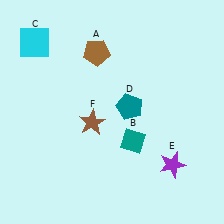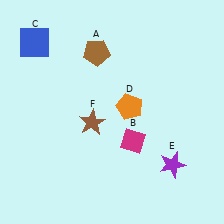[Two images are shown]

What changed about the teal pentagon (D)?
In Image 1, D is teal. In Image 2, it changed to orange.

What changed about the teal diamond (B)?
In Image 1, B is teal. In Image 2, it changed to magenta.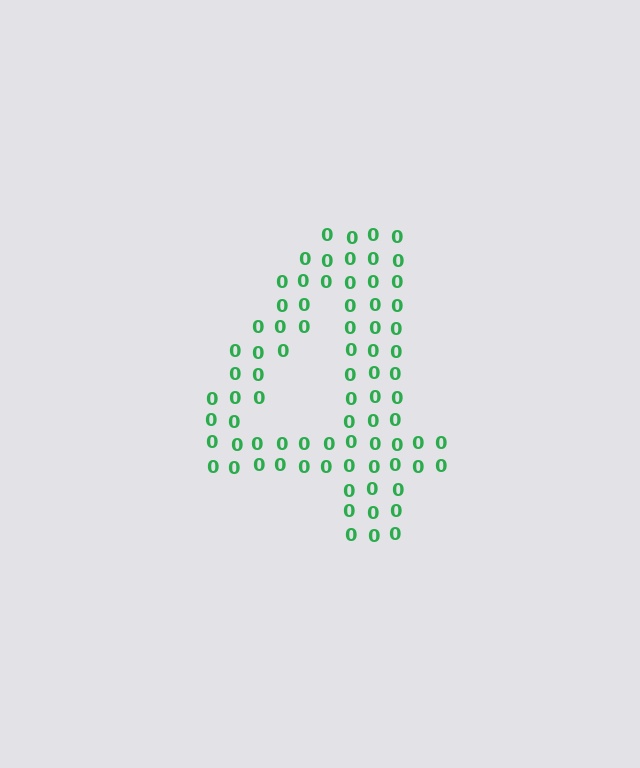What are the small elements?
The small elements are digit 0's.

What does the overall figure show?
The overall figure shows the digit 4.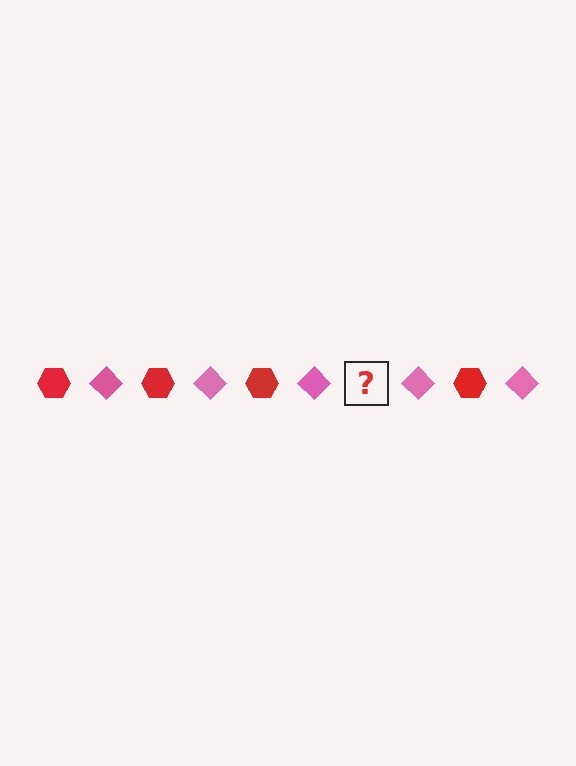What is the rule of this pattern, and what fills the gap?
The rule is that the pattern alternates between red hexagon and pink diamond. The gap should be filled with a red hexagon.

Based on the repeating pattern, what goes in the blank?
The blank should be a red hexagon.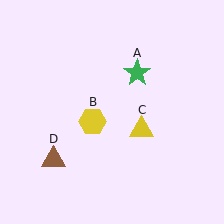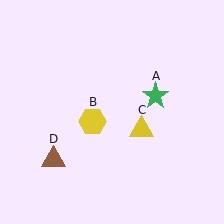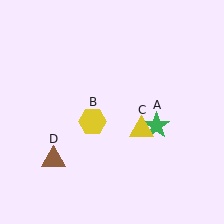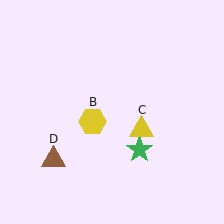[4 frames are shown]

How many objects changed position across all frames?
1 object changed position: green star (object A).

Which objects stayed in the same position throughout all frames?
Yellow hexagon (object B) and yellow triangle (object C) and brown triangle (object D) remained stationary.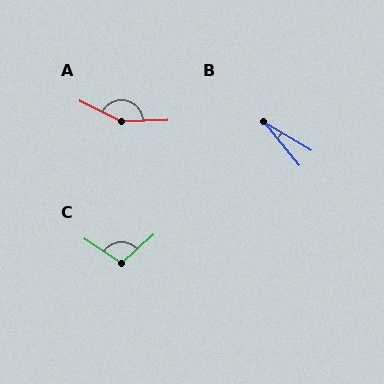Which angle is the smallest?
B, at approximately 19 degrees.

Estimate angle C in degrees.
Approximately 103 degrees.